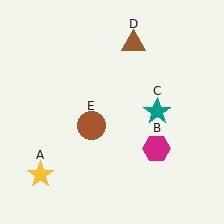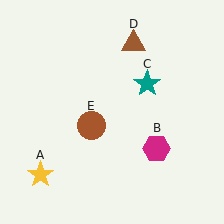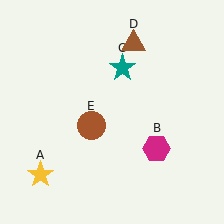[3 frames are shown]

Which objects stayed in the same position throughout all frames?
Yellow star (object A) and magenta hexagon (object B) and brown triangle (object D) and brown circle (object E) remained stationary.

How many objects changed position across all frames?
1 object changed position: teal star (object C).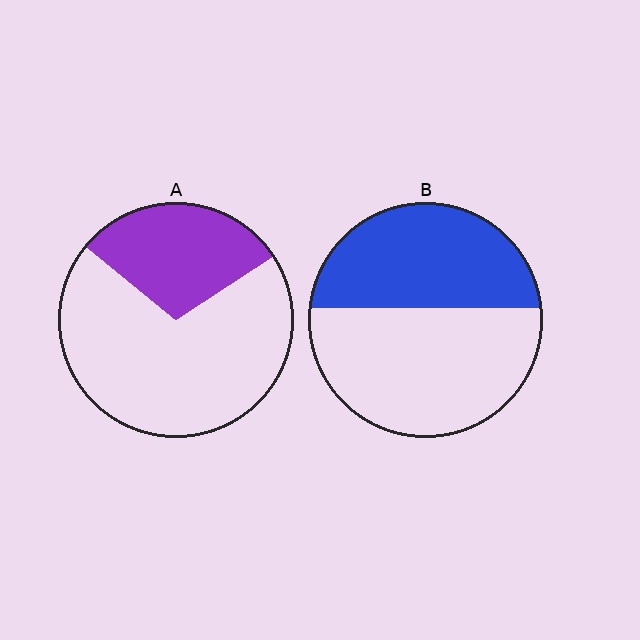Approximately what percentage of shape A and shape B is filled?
A is approximately 30% and B is approximately 45%.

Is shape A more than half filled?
No.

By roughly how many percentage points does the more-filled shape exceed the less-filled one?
By roughly 15 percentage points (B over A).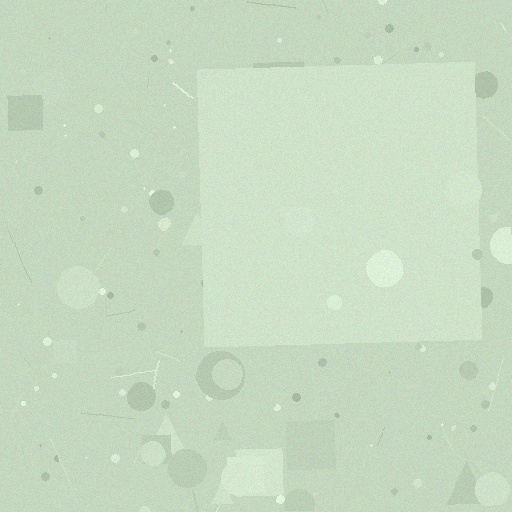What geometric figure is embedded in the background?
A square is embedded in the background.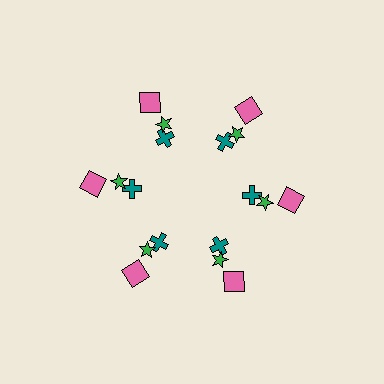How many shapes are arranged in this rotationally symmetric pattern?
There are 18 shapes, arranged in 6 groups of 3.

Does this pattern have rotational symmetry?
Yes, this pattern has 6-fold rotational symmetry. It looks the same after rotating 60 degrees around the center.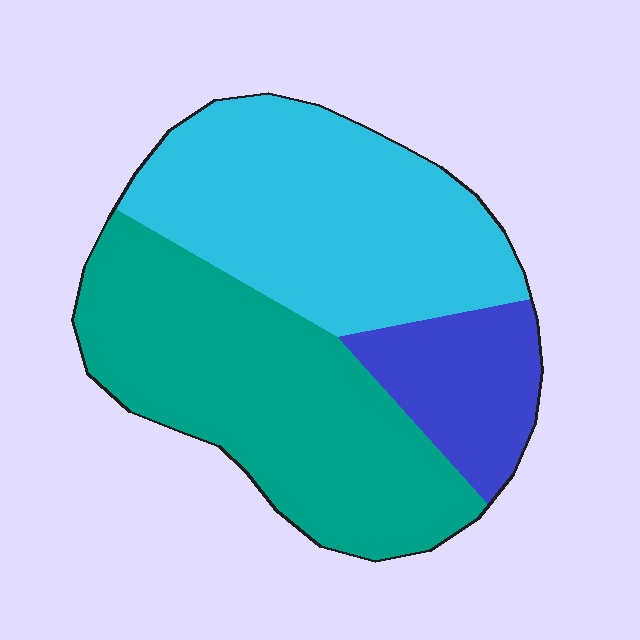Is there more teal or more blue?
Teal.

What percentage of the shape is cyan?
Cyan takes up about two fifths (2/5) of the shape.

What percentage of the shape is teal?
Teal takes up between a quarter and a half of the shape.